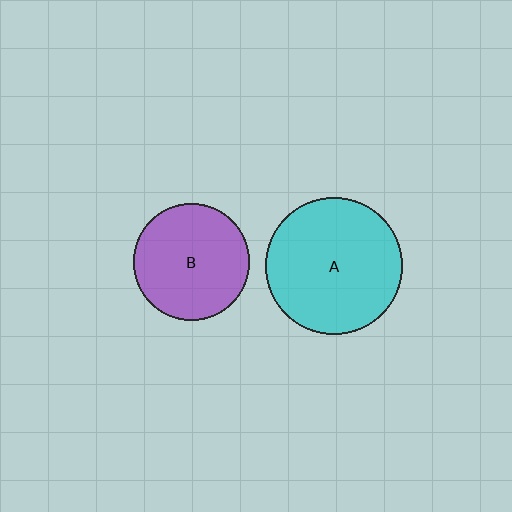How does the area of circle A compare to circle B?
Approximately 1.4 times.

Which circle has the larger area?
Circle A (cyan).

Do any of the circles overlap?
No, none of the circles overlap.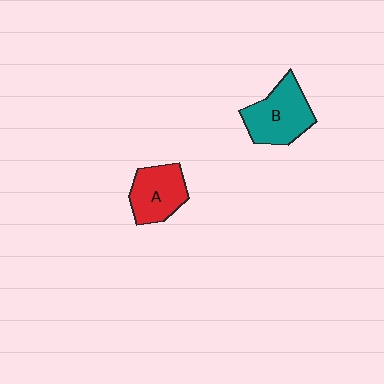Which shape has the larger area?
Shape B (teal).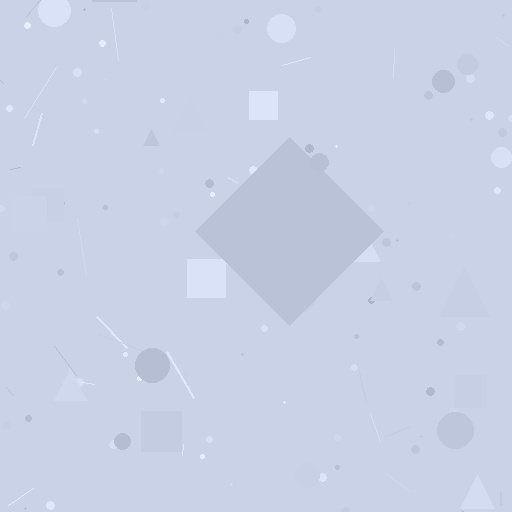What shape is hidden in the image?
A diamond is hidden in the image.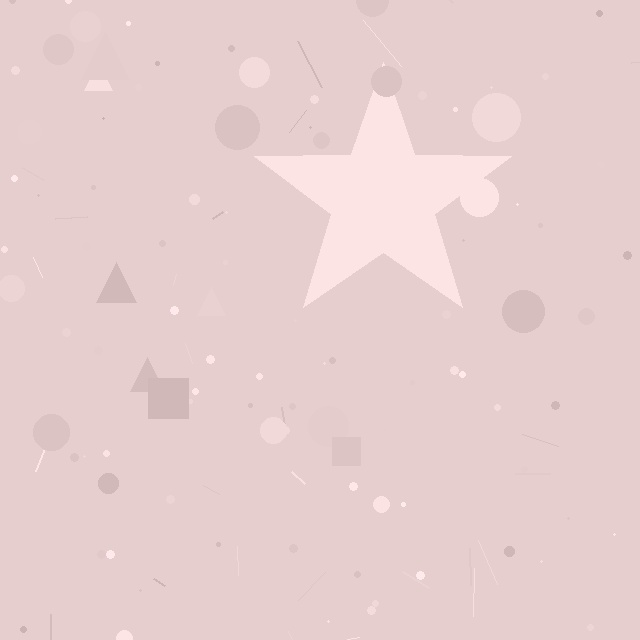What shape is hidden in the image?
A star is hidden in the image.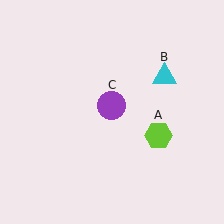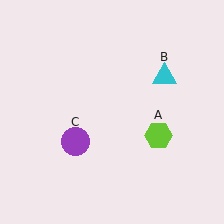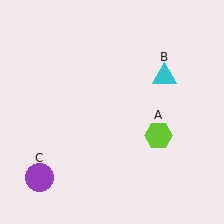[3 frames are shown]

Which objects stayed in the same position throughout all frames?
Lime hexagon (object A) and cyan triangle (object B) remained stationary.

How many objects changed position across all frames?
1 object changed position: purple circle (object C).